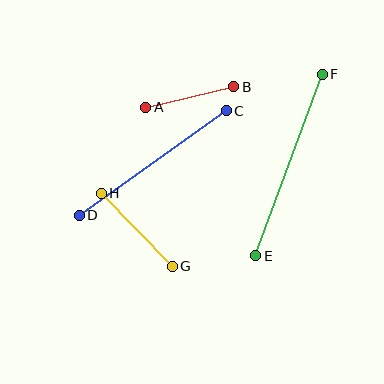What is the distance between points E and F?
The distance is approximately 193 pixels.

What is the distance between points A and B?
The distance is approximately 90 pixels.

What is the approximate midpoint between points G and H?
The midpoint is at approximately (137, 230) pixels.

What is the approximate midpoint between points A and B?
The midpoint is at approximately (190, 97) pixels.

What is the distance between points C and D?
The distance is approximately 180 pixels.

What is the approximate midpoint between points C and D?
The midpoint is at approximately (153, 163) pixels.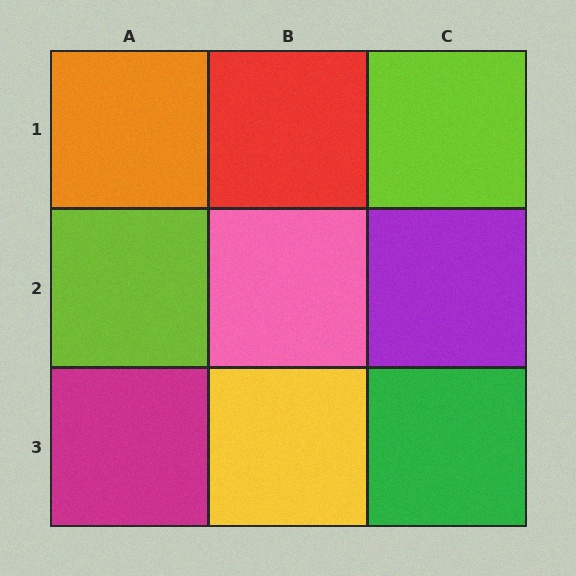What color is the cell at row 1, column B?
Red.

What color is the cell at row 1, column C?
Lime.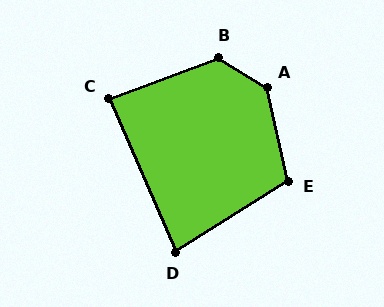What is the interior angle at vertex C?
Approximately 87 degrees (approximately right).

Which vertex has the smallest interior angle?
D, at approximately 81 degrees.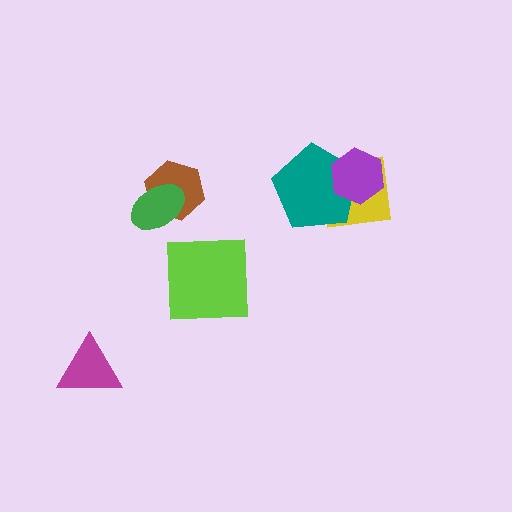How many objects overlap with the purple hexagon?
2 objects overlap with the purple hexagon.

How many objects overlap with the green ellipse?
1 object overlaps with the green ellipse.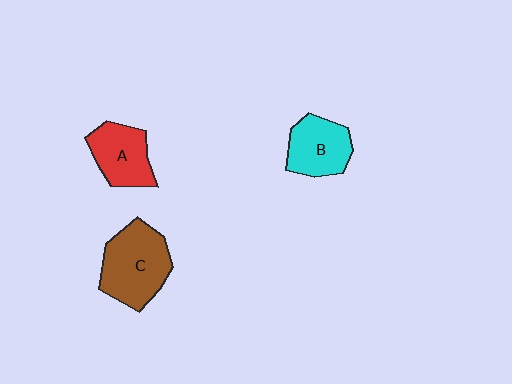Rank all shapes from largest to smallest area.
From largest to smallest: C (brown), B (cyan), A (red).